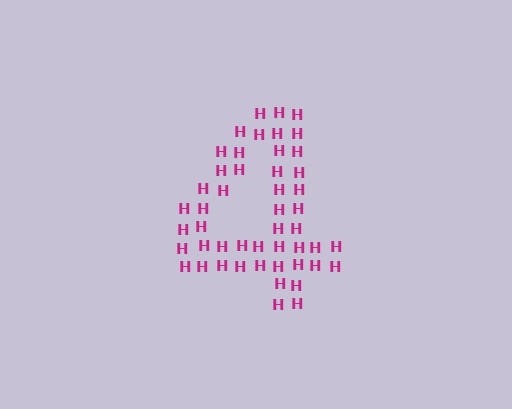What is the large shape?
The large shape is the digit 4.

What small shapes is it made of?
It is made of small letter H's.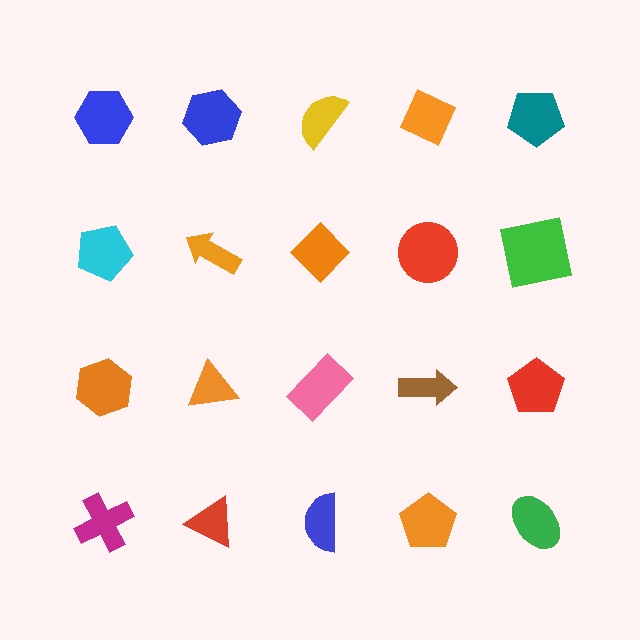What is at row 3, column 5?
A red pentagon.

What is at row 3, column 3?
A pink rectangle.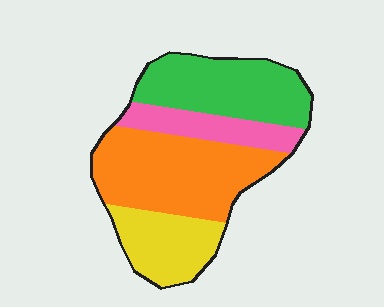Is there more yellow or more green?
Green.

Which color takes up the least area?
Pink, at roughly 15%.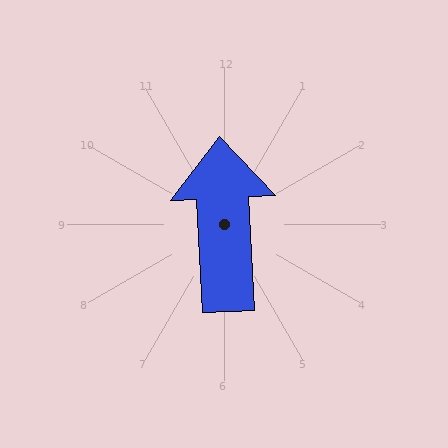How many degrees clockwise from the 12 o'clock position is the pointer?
Approximately 357 degrees.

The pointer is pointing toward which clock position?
Roughly 12 o'clock.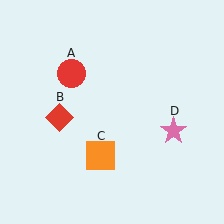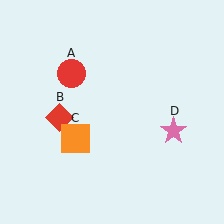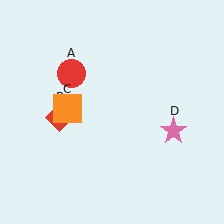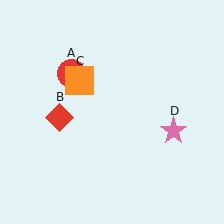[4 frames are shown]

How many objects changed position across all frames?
1 object changed position: orange square (object C).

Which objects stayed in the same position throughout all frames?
Red circle (object A) and red diamond (object B) and pink star (object D) remained stationary.